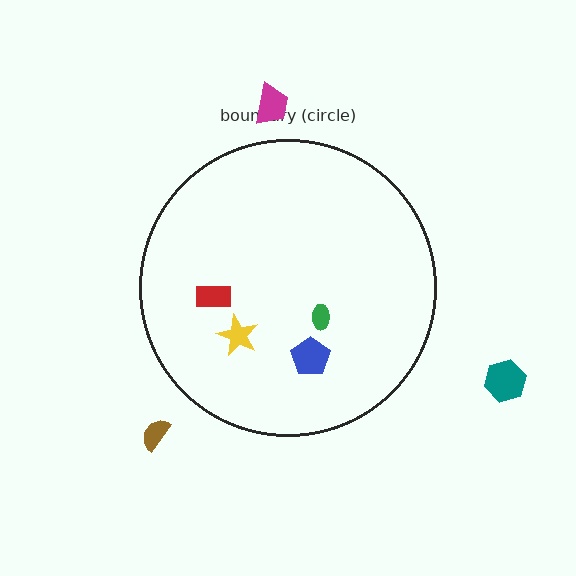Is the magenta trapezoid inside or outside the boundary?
Outside.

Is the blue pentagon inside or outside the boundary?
Inside.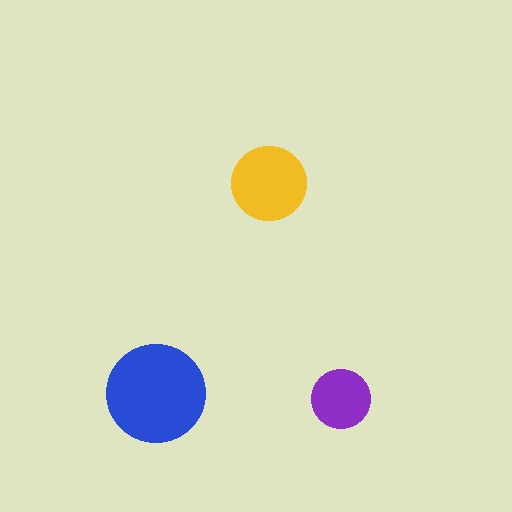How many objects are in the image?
There are 3 objects in the image.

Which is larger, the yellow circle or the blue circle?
The blue one.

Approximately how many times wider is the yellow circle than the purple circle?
About 1.5 times wider.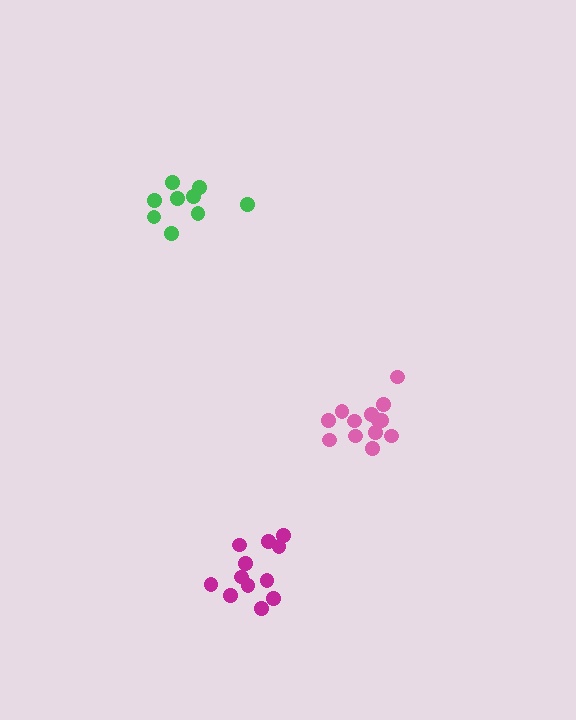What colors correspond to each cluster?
The clusters are colored: magenta, pink, green.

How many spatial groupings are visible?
There are 3 spatial groupings.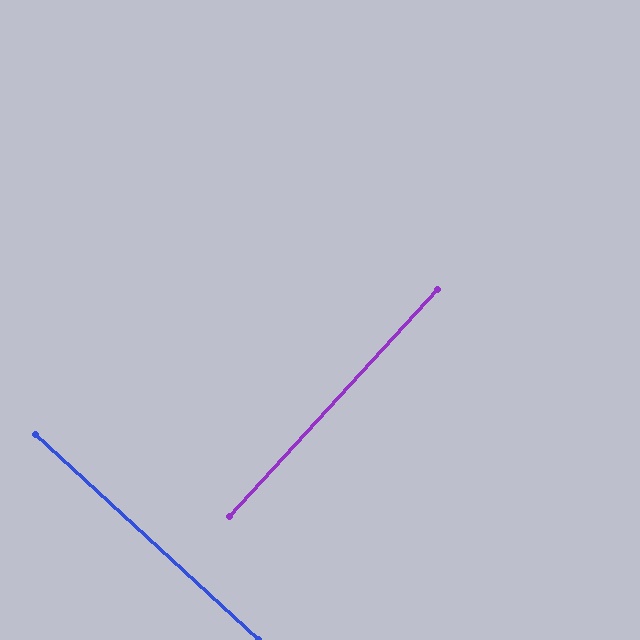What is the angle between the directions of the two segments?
Approximately 90 degrees.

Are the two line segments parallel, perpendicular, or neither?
Perpendicular — they meet at approximately 90°.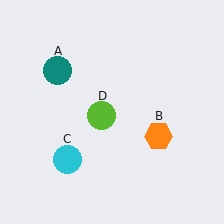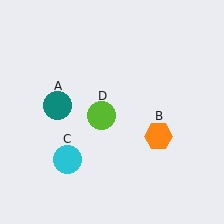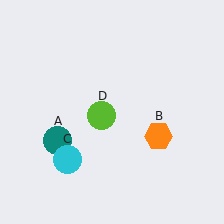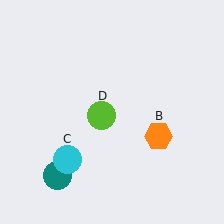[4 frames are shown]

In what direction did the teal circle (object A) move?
The teal circle (object A) moved down.